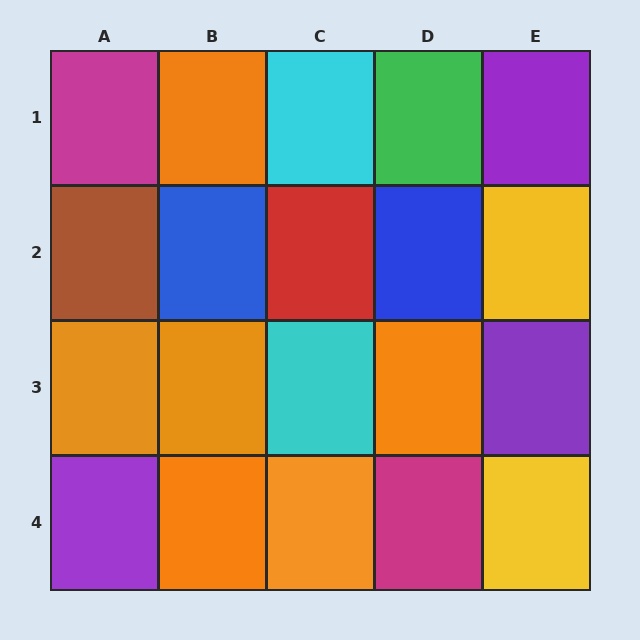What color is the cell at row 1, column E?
Purple.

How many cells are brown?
1 cell is brown.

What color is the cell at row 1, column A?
Magenta.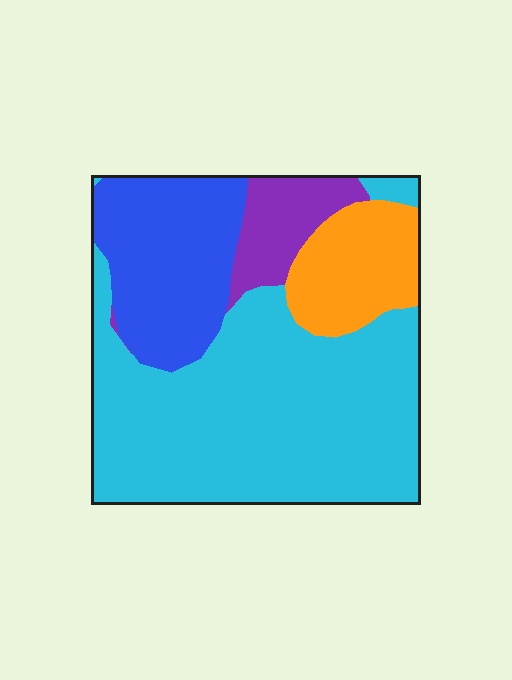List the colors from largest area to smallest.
From largest to smallest: cyan, blue, orange, purple.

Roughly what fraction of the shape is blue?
Blue covers about 20% of the shape.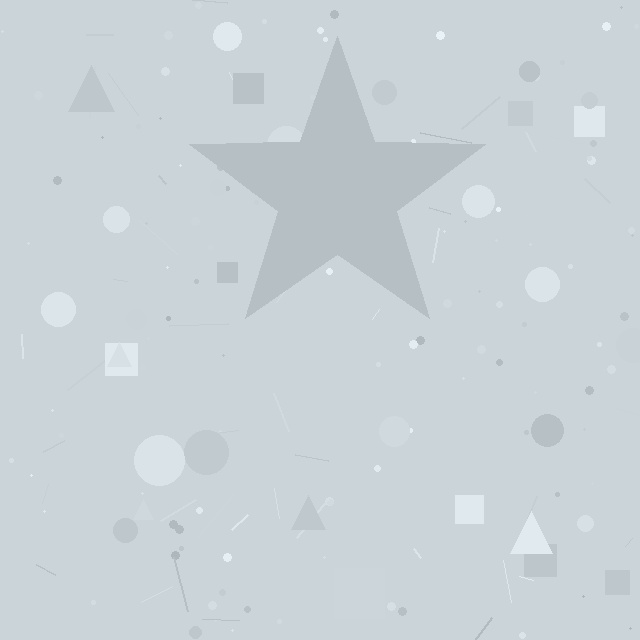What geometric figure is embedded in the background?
A star is embedded in the background.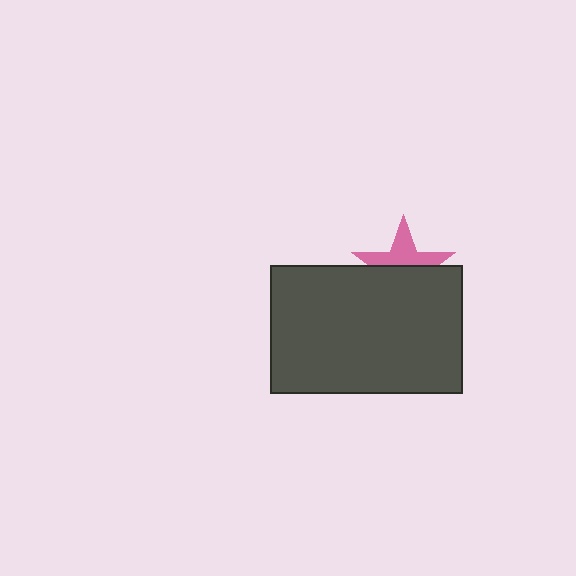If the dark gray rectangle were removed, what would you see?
You would see the complete pink star.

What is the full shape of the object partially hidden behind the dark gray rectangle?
The partially hidden object is a pink star.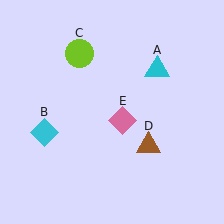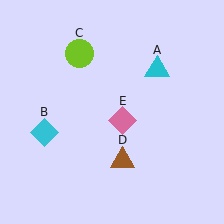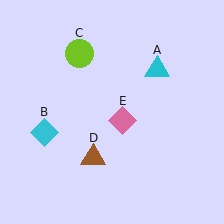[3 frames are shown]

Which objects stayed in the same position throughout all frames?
Cyan triangle (object A) and cyan diamond (object B) and lime circle (object C) and pink diamond (object E) remained stationary.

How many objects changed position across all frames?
1 object changed position: brown triangle (object D).